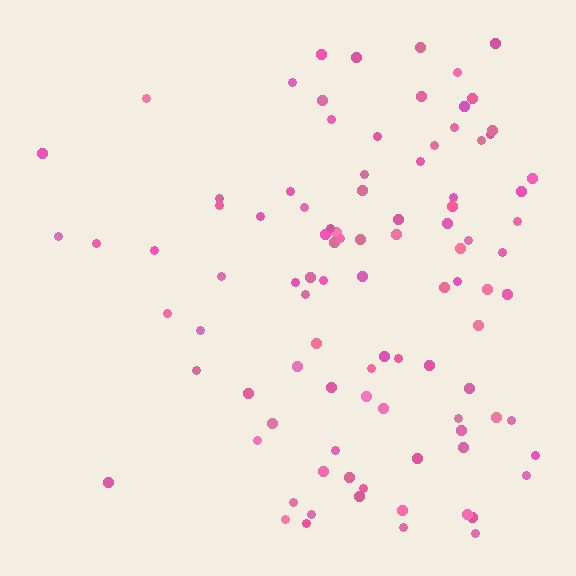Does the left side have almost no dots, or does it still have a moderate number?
Still a moderate number, just noticeably fewer than the right.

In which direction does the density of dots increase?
From left to right, with the right side densest.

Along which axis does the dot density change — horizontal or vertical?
Horizontal.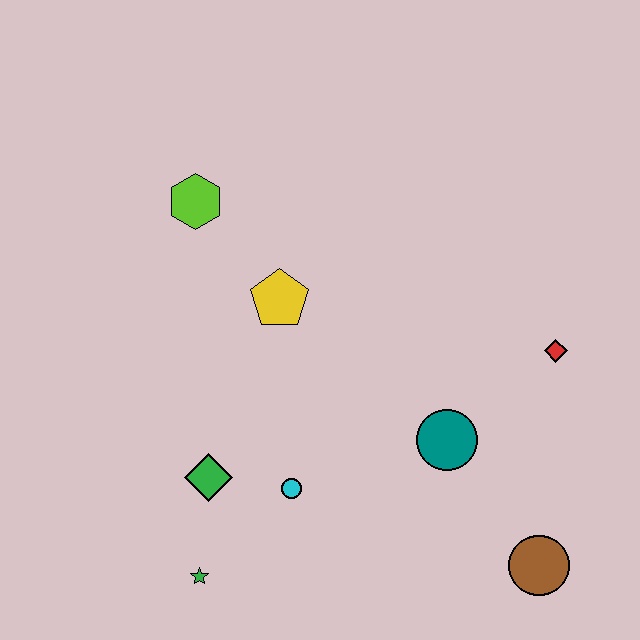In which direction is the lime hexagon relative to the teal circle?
The lime hexagon is to the left of the teal circle.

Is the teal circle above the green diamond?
Yes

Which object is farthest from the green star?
The red diamond is farthest from the green star.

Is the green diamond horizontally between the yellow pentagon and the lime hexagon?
Yes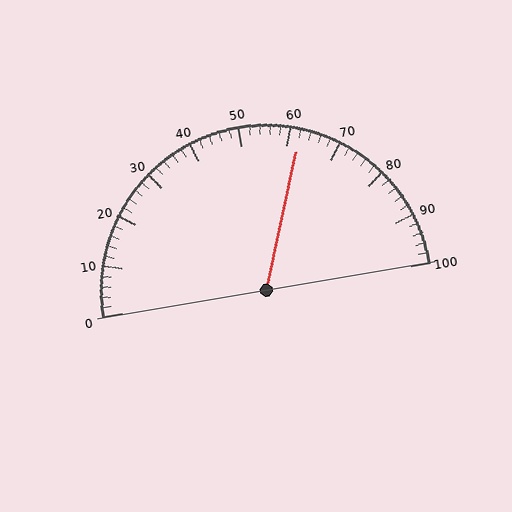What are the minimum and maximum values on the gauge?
The gauge ranges from 0 to 100.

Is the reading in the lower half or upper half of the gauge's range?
The reading is in the upper half of the range (0 to 100).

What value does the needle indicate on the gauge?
The needle indicates approximately 62.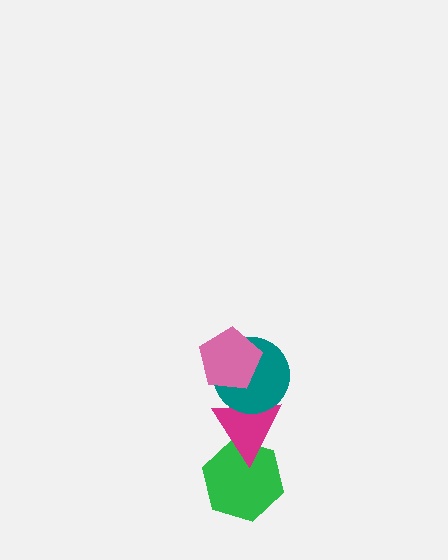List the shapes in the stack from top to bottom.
From top to bottom: the pink pentagon, the teal circle, the magenta triangle, the green hexagon.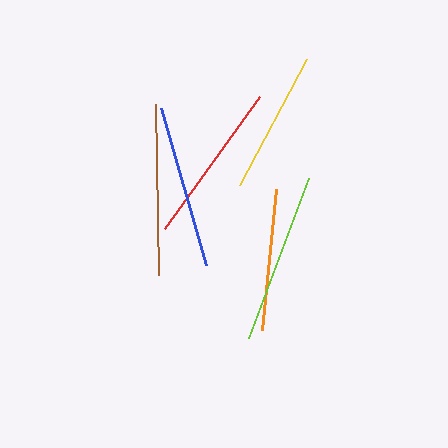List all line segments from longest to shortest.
From longest to shortest: brown, lime, red, blue, yellow, orange.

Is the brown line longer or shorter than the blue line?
The brown line is longer than the blue line.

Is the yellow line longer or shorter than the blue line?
The blue line is longer than the yellow line.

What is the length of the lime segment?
The lime segment is approximately 170 pixels long.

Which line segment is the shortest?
The orange line is the shortest at approximately 141 pixels.